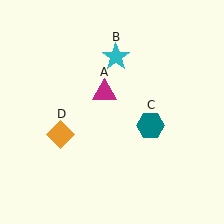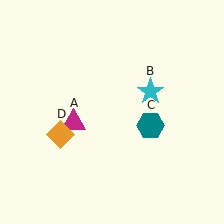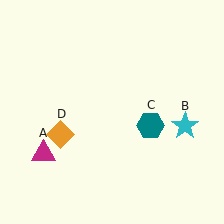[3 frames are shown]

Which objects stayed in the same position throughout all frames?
Teal hexagon (object C) and orange diamond (object D) remained stationary.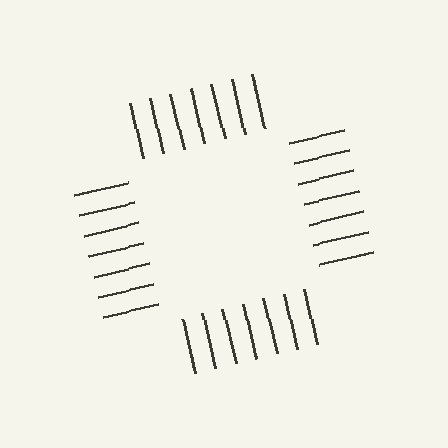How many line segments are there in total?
28 — 7 along each of the 4 edges.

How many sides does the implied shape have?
4 sides — the line-ends trace a square.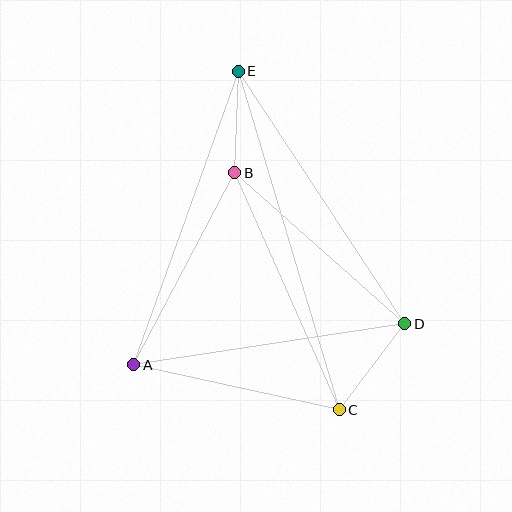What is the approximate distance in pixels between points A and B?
The distance between A and B is approximately 217 pixels.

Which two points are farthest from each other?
Points C and E are farthest from each other.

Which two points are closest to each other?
Points B and E are closest to each other.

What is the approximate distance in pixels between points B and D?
The distance between B and D is approximately 228 pixels.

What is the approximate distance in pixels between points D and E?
The distance between D and E is approximately 303 pixels.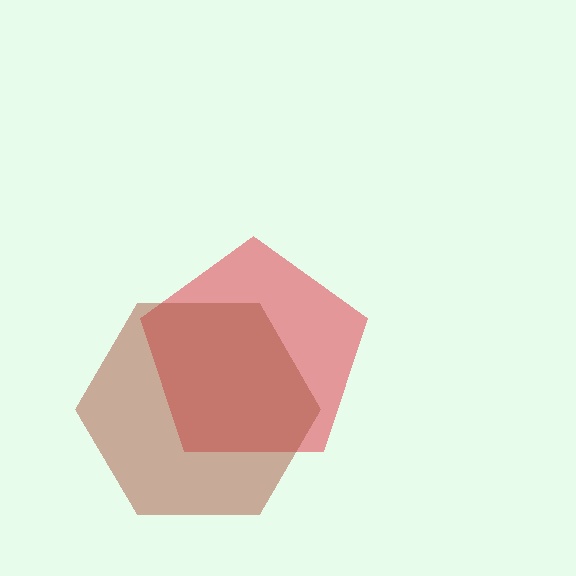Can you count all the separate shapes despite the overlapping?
Yes, there are 2 separate shapes.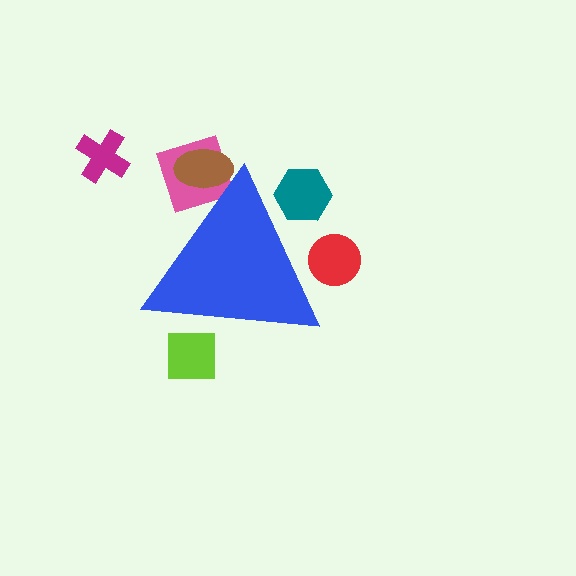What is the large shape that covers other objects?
A blue triangle.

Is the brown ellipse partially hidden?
Yes, the brown ellipse is partially hidden behind the blue triangle.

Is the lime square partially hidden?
Yes, the lime square is partially hidden behind the blue triangle.